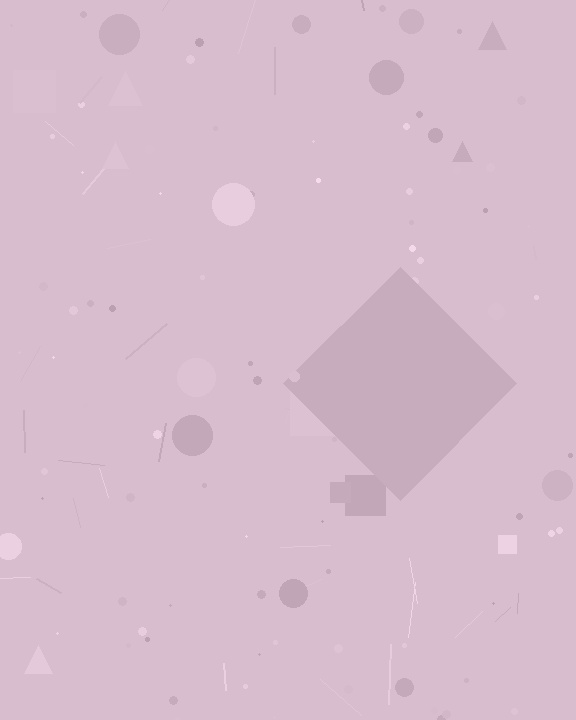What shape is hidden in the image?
A diamond is hidden in the image.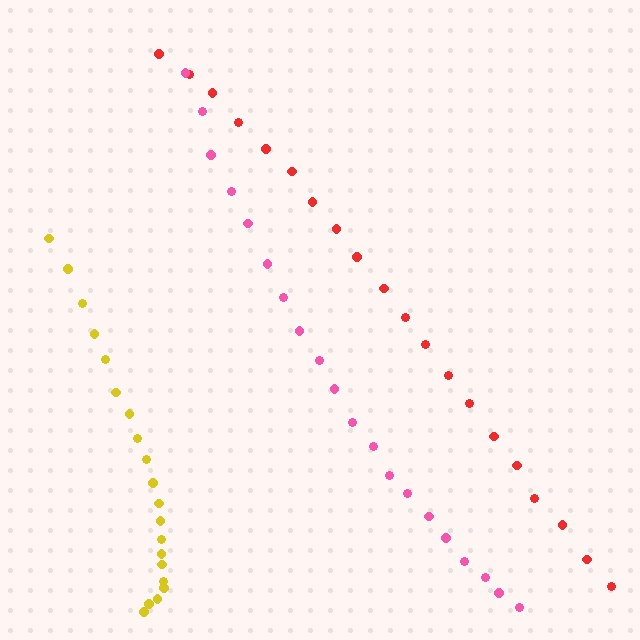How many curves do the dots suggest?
There are 3 distinct paths.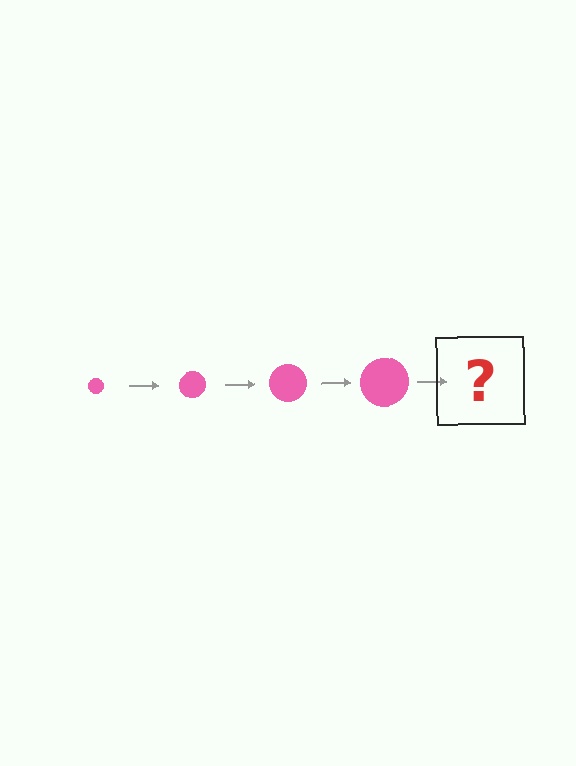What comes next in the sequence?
The next element should be a pink circle, larger than the previous one.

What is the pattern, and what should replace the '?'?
The pattern is that the circle gets progressively larger each step. The '?' should be a pink circle, larger than the previous one.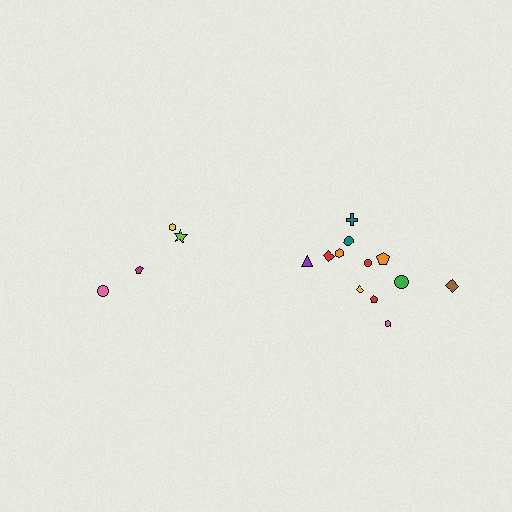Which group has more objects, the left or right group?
The right group.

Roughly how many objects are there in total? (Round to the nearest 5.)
Roughly 15 objects in total.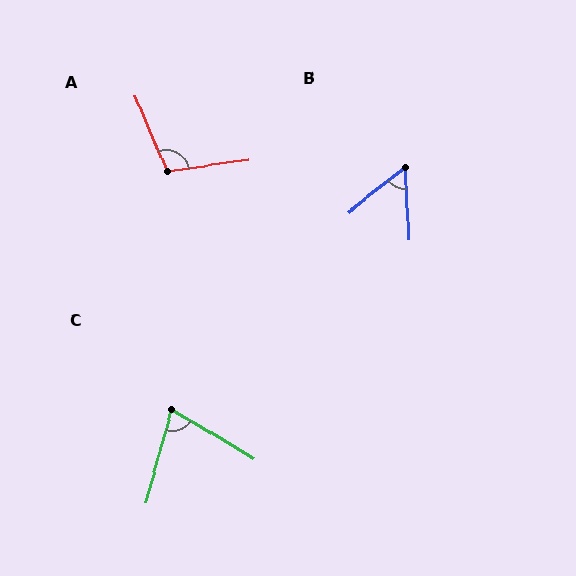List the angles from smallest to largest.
B (55°), C (75°), A (104°).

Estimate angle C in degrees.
Approximately 75 degrees.